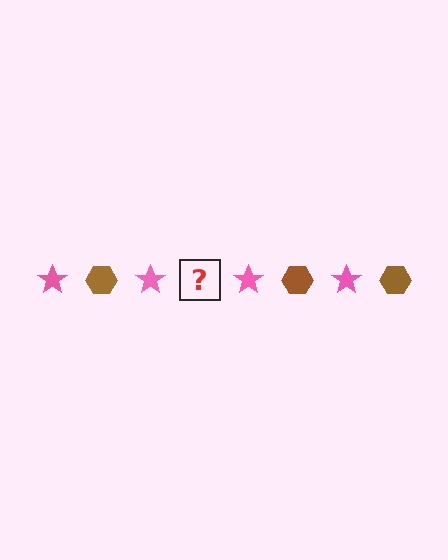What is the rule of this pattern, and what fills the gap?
The rule is that the pattern alternates between pink star and brown hexagon. The gap should be filled with a brown hexagon.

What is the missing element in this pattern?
The missing element is a brown hexagon.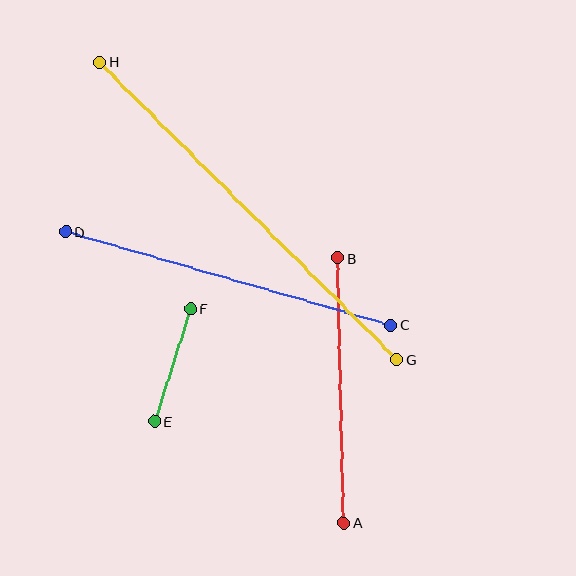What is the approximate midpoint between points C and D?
The midpoint is at approximately (228, 278) pixels.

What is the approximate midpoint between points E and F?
The midpoint is at approximately (173, 365) pixels.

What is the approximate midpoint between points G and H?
The midpoint is at approximately (248, 211) pixels.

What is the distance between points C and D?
The distance is approximately 338 pixels.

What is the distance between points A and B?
The distance is approximately 265 pixels.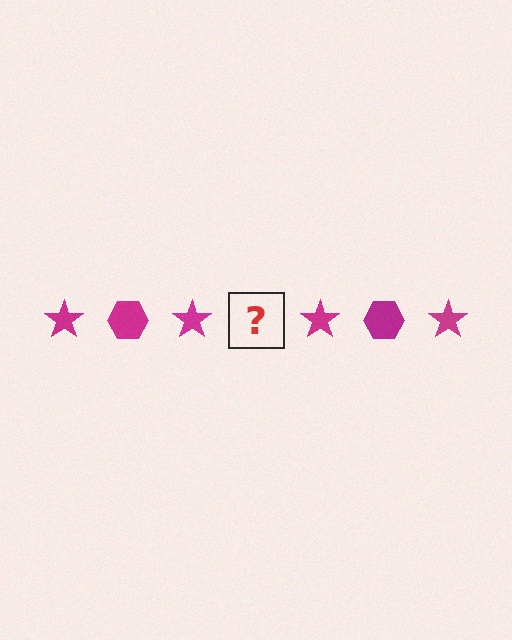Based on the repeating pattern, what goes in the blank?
The blank should be a magenta hexagon.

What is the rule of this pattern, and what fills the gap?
The rule is that the pattern cycles through star, hexagon shapes in magenta. The gap should be filled with a magenta hexagon.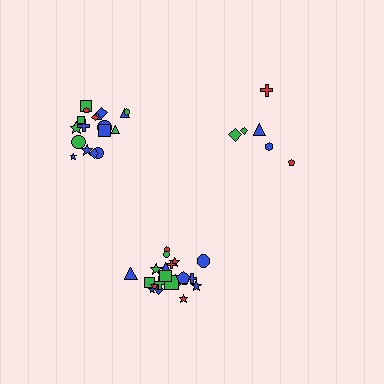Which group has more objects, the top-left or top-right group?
The top-left group.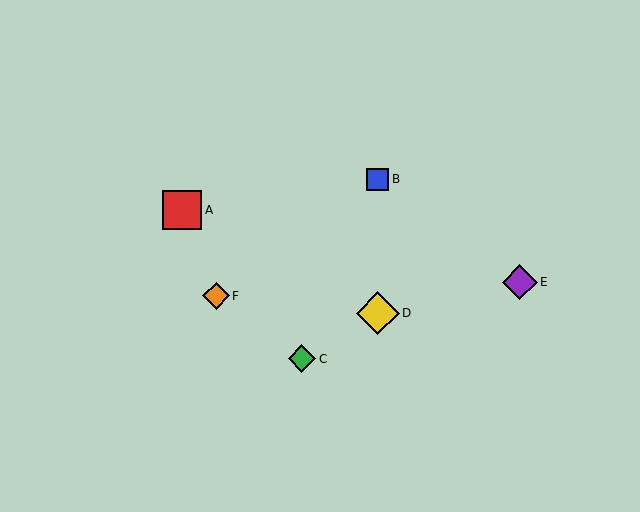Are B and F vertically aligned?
No, B is at x≈378 and F is at x≈216.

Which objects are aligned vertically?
Objects B, D are aligned vertically.